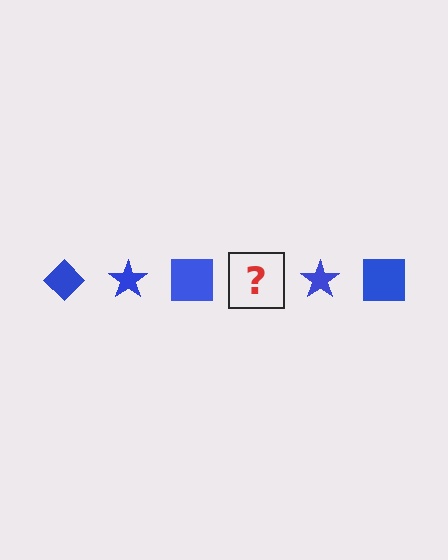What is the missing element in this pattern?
The missing element is a blue diamond.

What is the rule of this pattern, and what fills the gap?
The rule is that the pattern cycles through diamond, star, square shapes in blue. The gap should be filled with a blue diamond.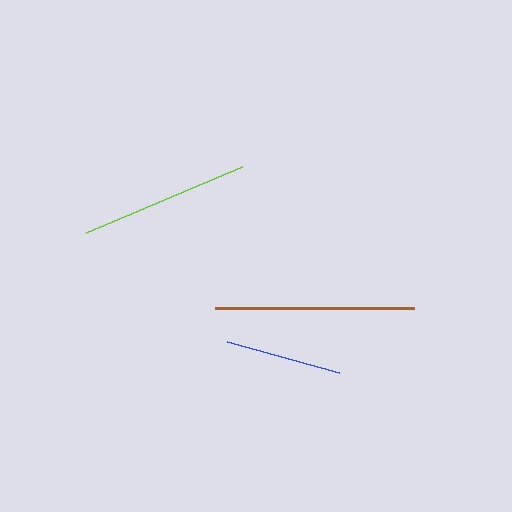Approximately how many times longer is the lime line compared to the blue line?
The lime line is approximately 1.5 times the length of the blue line.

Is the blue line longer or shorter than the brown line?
The brown line is longer than the blue line.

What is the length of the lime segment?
The lime segment is approximately 169 pixels long.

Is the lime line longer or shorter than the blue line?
The lime line is longer than the blue line.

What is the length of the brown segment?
The brown segment is approximately 199 pixels long.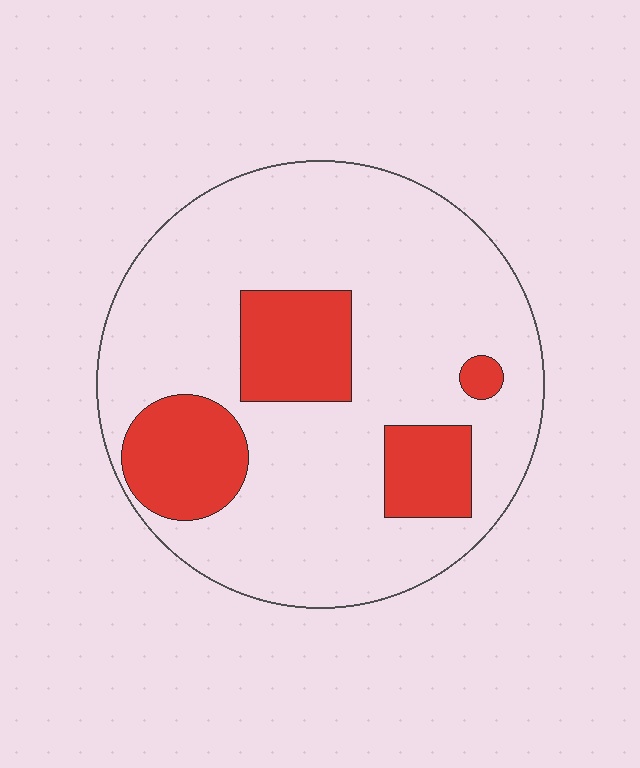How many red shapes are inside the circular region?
4.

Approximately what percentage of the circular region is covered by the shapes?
Approximately 20%.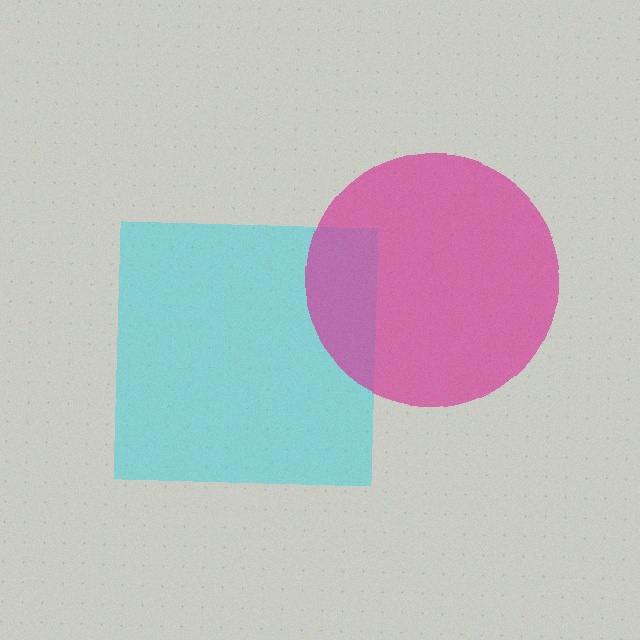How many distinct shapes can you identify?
There are 2 distinct shapes: a cyan square, a magenta circle.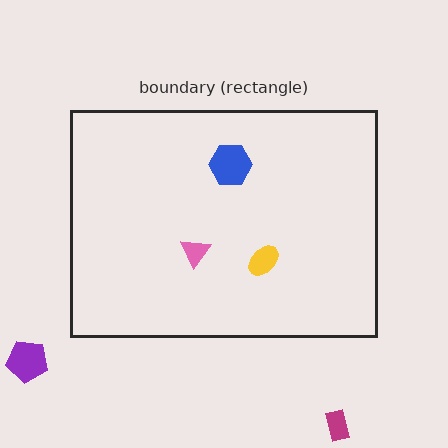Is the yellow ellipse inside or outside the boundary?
Inside.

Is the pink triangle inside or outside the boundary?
Inside.